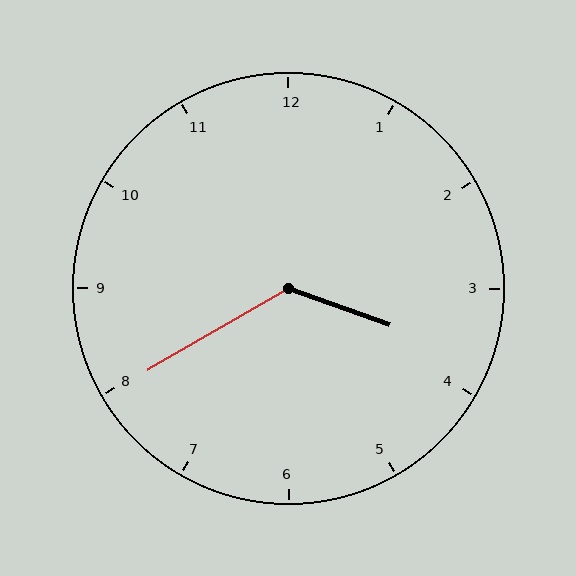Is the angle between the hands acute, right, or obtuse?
It is obtuse.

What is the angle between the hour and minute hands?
Approximately 130 degrees.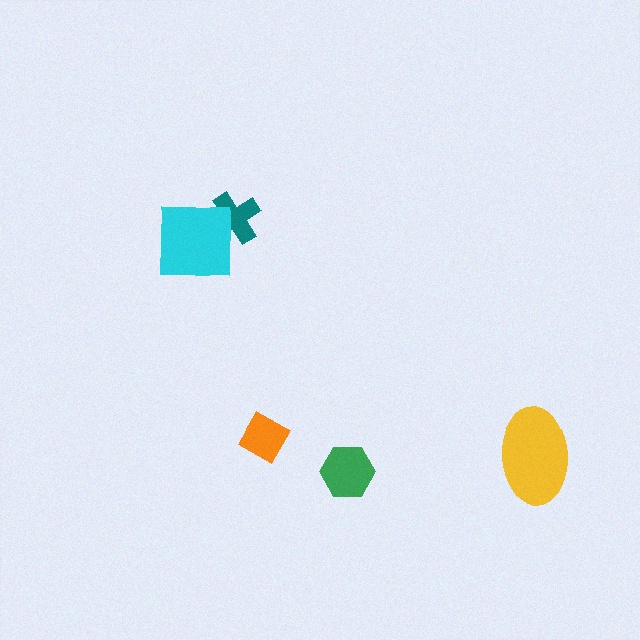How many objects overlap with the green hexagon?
0 objects overlap with the green hexagon.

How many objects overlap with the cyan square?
1 object overlaps with the cyan square.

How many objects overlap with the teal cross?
1 object overlaps with the teal cross.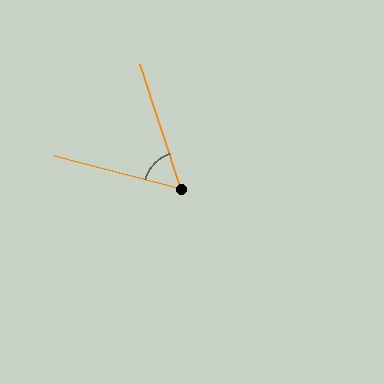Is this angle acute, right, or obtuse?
It is acute.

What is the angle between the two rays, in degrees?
Approximately 57 degrees.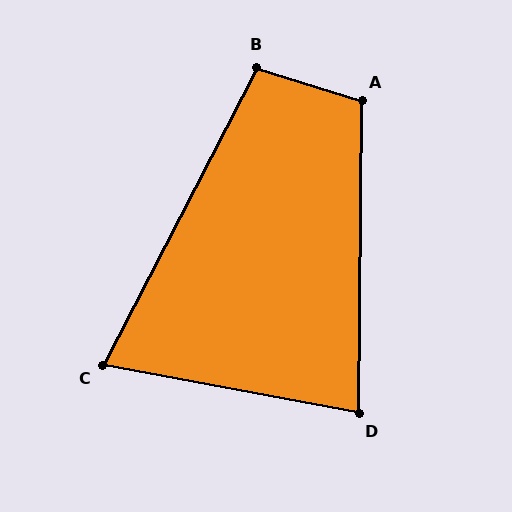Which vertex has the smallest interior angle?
C, at approximately 73 degrees.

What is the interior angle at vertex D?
Approximately 80 degrees (acute).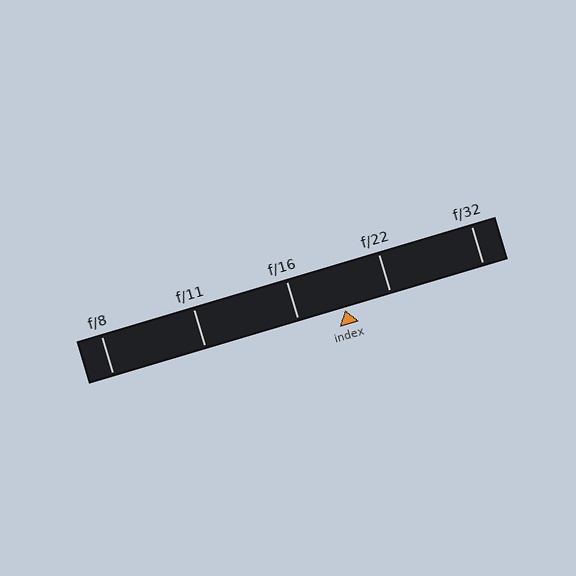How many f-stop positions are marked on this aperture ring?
There are 5 f-stop positions marked.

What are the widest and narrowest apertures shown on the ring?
The widest aperture shown is f/8 and the narrowest is f/32.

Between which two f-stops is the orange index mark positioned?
The index mark is between f/16 and f/22.